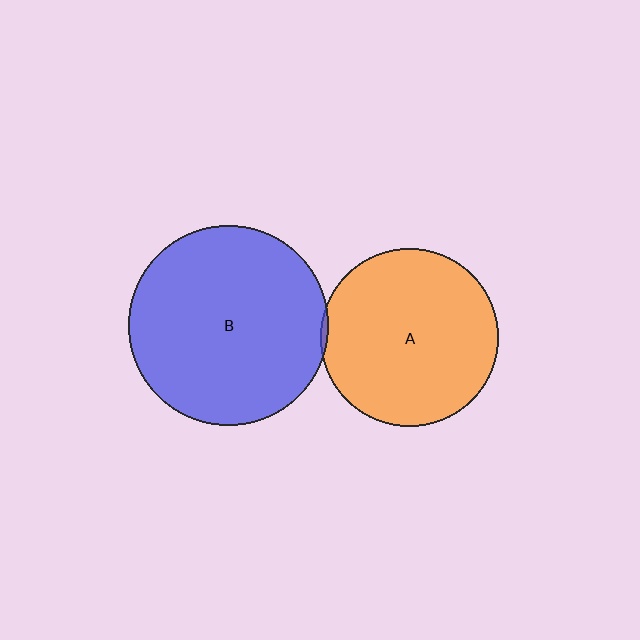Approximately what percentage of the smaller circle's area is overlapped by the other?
Approximately 5%.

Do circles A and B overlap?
Yes.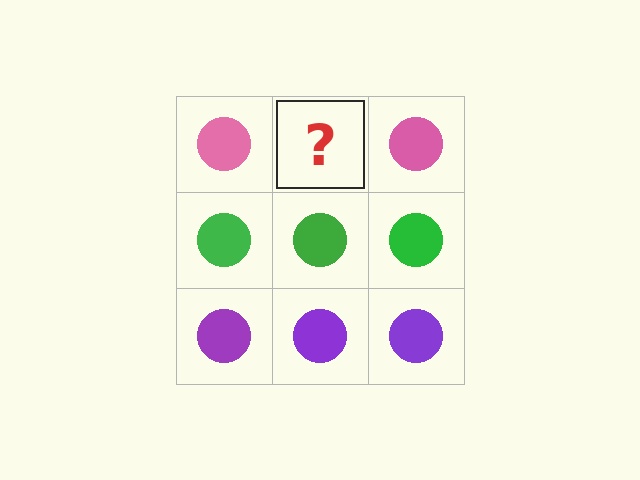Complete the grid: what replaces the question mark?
The question mark should be replaced with a pink circle.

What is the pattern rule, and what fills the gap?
The rule is that each row has a consistent color. The gap should be filled with a pink circle.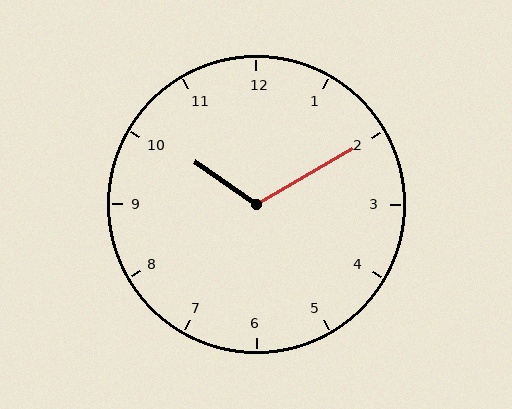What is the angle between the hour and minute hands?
Approximately 115 degrees.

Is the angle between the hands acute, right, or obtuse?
It is obtuse.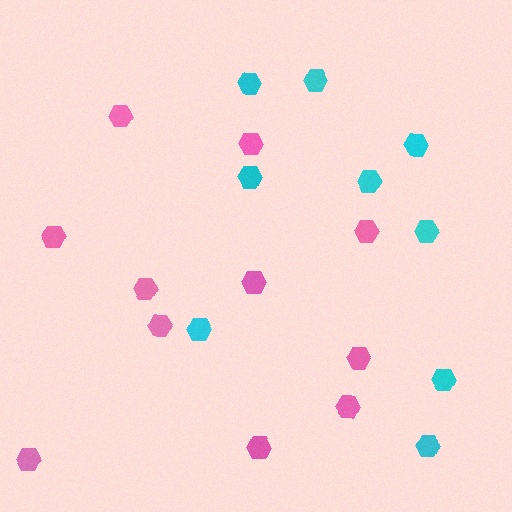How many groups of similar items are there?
There are 2 groups: one group of pink hexagons (11) and one group of cyan hexagons (9).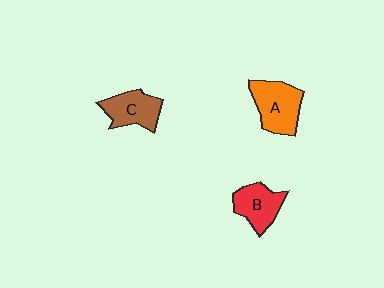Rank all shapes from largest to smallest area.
From largest to smallest: A (orange), C (brown), B (red).